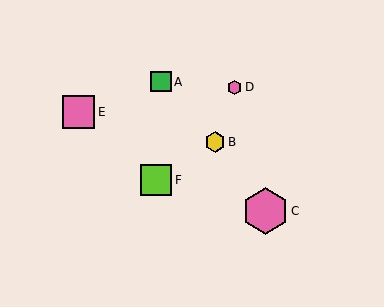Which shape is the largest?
The pink hexagon (labeled C) is the largest.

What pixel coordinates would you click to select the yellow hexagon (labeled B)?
Click at (215, 142) to select the yellow hexagon B.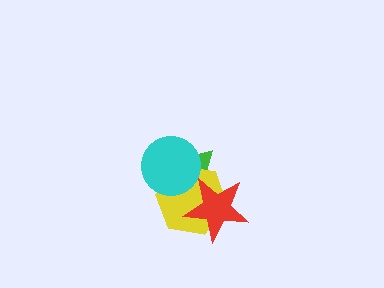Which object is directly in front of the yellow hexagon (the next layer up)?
The red star is directly in front of the yellow hexagon.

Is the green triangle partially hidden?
Yes, it is partially covered by another shape.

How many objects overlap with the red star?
2 objects overlap with the red star.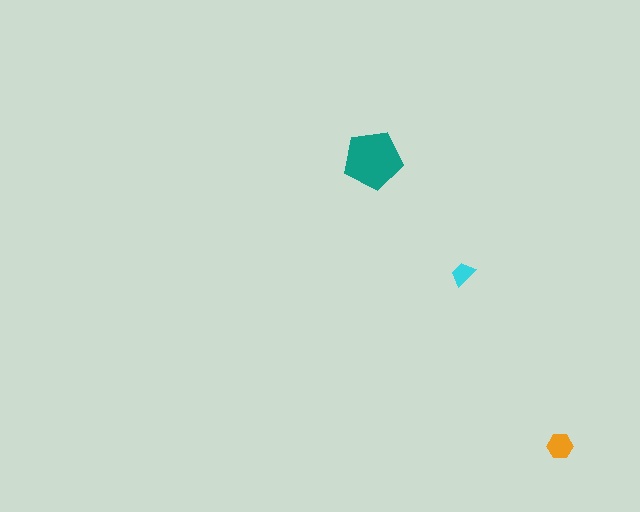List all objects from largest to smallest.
The teal pentagon, the orange hexagon, the cyan trapezoid.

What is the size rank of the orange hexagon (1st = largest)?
2nd.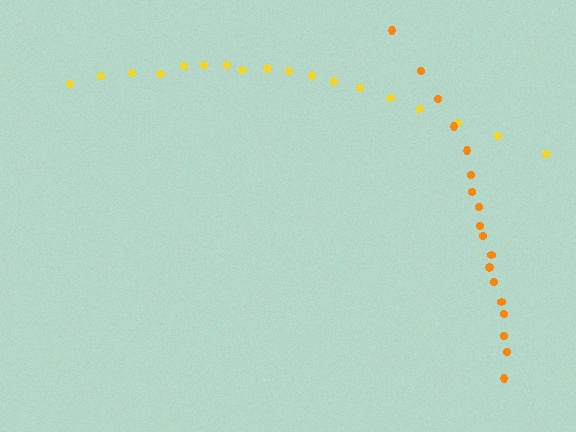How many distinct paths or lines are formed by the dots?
There are 2 distinct paths.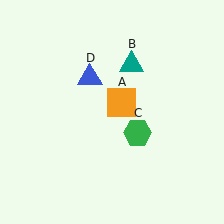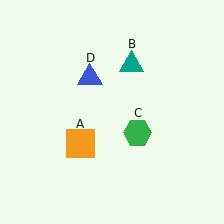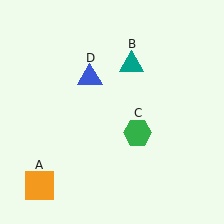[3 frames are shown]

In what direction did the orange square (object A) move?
The orange square (object A) moved down and to the left.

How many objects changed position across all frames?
1 object changed position: orange square (object A).